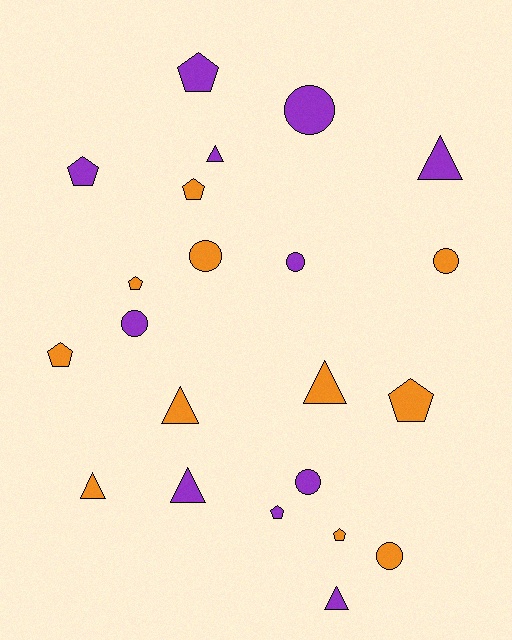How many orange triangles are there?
There are 3 orange triangles.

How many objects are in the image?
There are 22 objects.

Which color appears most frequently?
Purple, with 11 objects.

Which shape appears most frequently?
Pentagon, with 8 objects.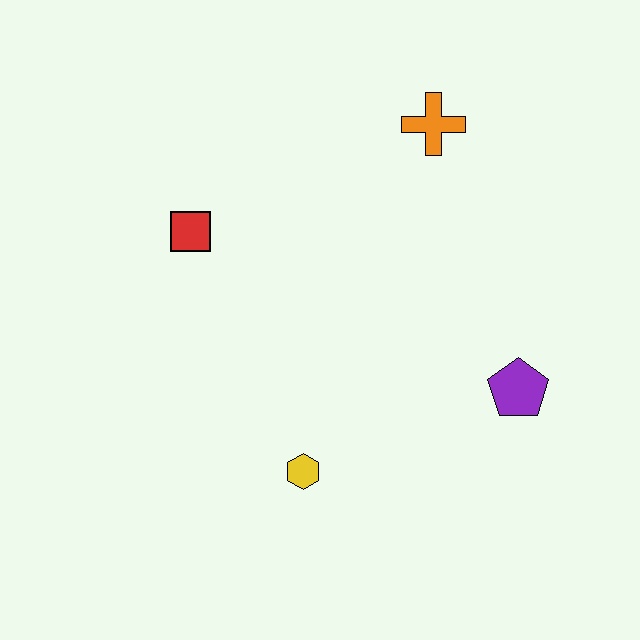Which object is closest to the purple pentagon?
The yellow hexagon is closest to the purple pentagon.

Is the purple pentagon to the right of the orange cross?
Yes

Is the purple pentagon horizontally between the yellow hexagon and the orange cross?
No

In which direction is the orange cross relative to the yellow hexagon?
The orange cross is above the yellow hexagon.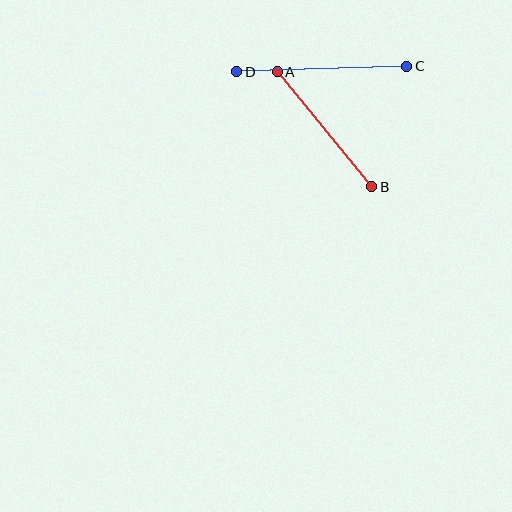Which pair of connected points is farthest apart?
Points C and D are farthest apart.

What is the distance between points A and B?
The distance is approximately 149 pixels.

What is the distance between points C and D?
The distance is approximately 170 pixels.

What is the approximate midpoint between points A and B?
The midpoint is at approximately (325, 129) pixels.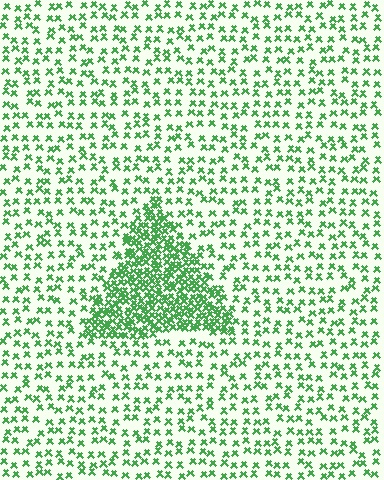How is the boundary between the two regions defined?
The boundary is defined by a change in element density (approximately 2.8x ratio). All elements are the same color, size, and shape.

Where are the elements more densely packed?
The elements are more densely packed inside the triangle boundary.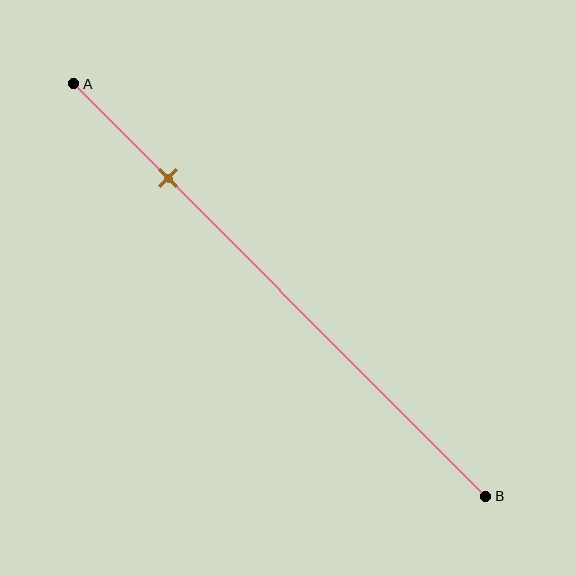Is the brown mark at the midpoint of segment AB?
No, the mark is at about 25% from A, not at the 50% midpoint.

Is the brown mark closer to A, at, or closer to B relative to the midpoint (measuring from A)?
The brown mark is closer to point A than the midpoint of segment AB.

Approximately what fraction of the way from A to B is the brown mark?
The brown mark is approximately 25% of the way from A to B.